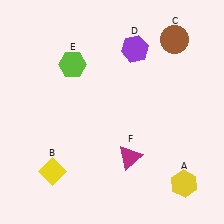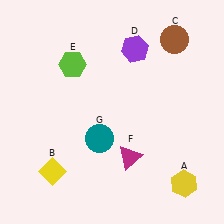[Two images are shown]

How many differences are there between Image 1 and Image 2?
There is 1 difference between the two images.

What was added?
A teal circle (G) was added in Image 2.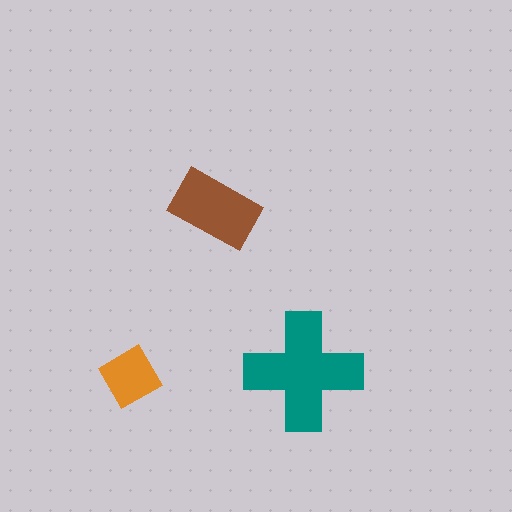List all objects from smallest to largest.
The orange diamond, the brown rectangle, the teal cross.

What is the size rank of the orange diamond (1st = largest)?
3rd.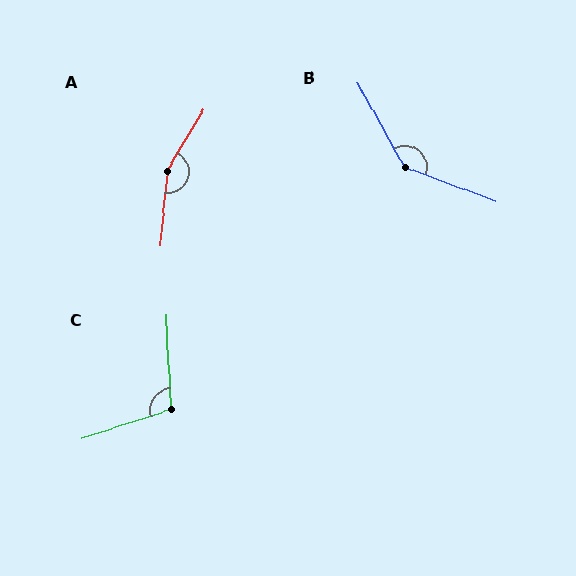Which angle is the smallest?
C, at approximately 105 degrees.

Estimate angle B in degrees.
Approximately 139 degrees.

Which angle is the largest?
A, at approximately 155 degrees.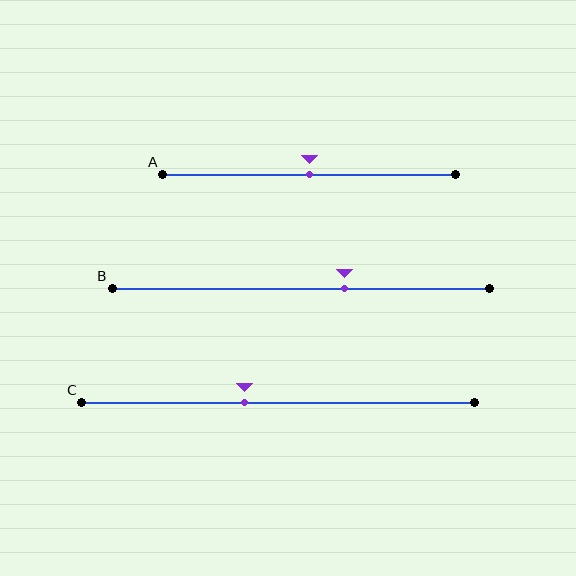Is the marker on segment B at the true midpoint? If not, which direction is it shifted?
No, the marker on segment B is shifted to the right by about 12% of the segment length.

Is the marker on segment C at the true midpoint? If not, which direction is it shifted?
No, the marker on segment C is shifted to the left by about 9% of the segment length.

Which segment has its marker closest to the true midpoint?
Segment A has its marker closest to the true midpoint.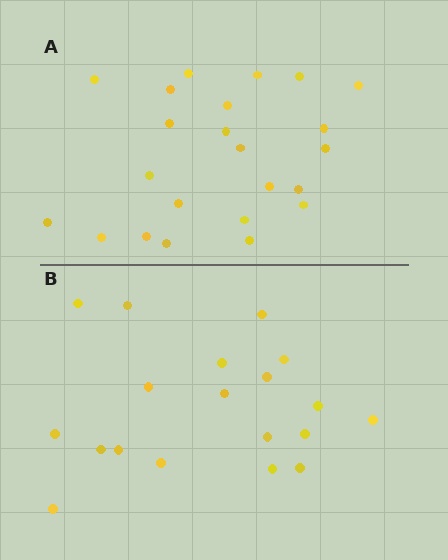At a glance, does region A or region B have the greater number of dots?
Region A (the top region) has more dots.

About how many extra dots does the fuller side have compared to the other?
Region A has about 4 more dots than region B.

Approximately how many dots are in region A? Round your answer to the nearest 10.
About 20 dots. (The exact count is 23, which rounds to 20.)